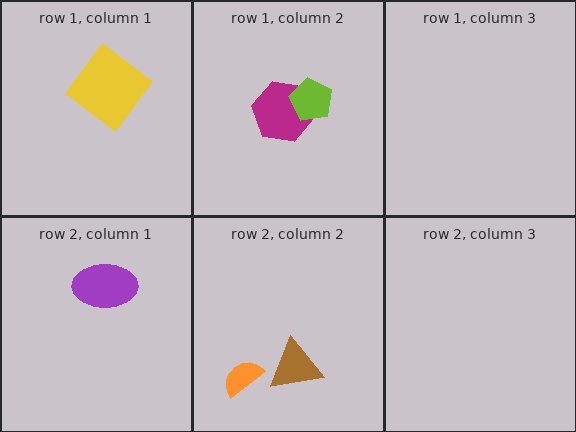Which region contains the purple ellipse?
The row 2, column 1 region.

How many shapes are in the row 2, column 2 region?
2.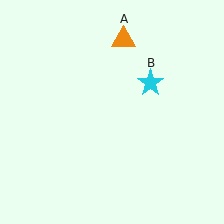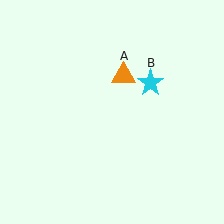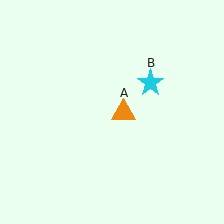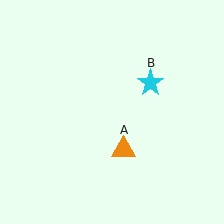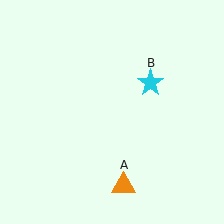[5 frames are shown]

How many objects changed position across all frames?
1 object changed position: orange triangle (object A).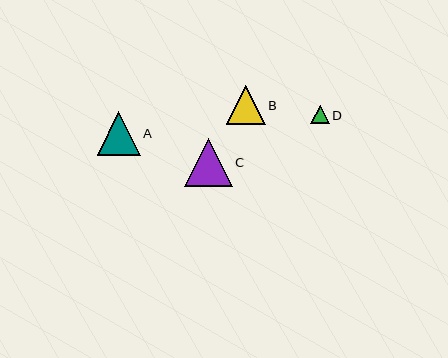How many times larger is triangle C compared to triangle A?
Triangle C is approximately 1.1 times the size of triangle A.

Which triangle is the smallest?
Triangle D is the smallest with a size of approximately 19 pixels.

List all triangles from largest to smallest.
From largest to smallest: C, A, B, D.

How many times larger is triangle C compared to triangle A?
Triangle C is approximately 1.1 times the size of triangle A.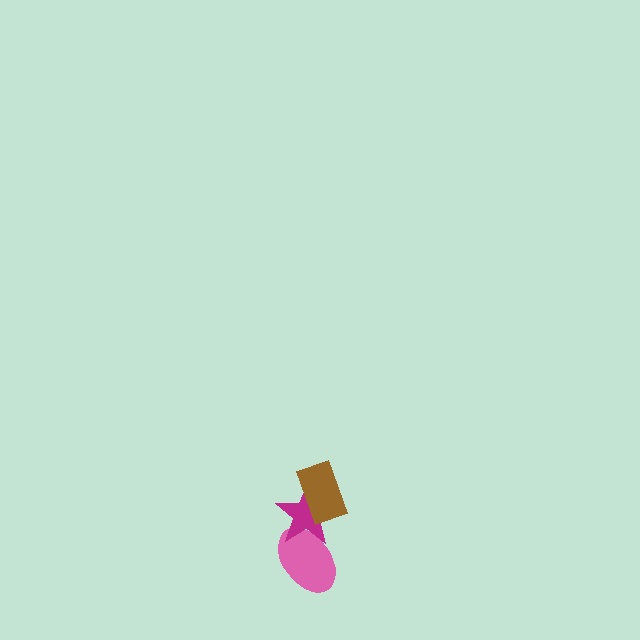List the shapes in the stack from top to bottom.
From top to bottom: the brown rectangle, the magenta star, the pink ellipse.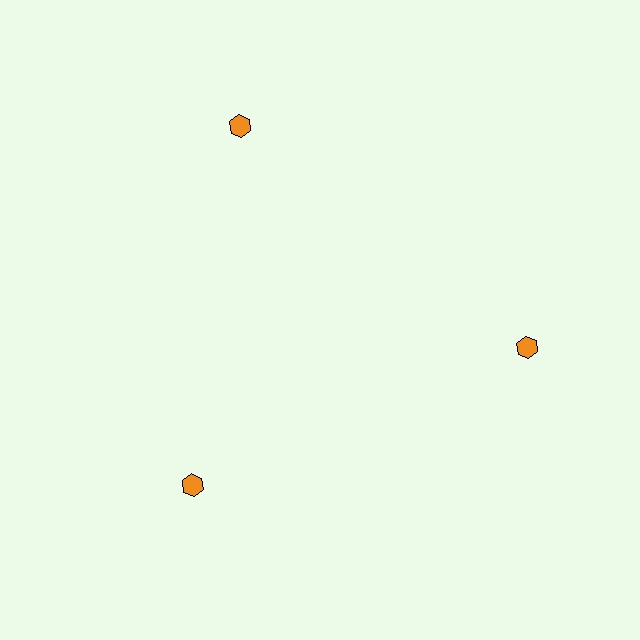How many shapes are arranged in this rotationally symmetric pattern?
There are 3 shapes, arranged in 3 groups of 1.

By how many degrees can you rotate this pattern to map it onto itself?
The pattern maps onto itself every 120 degrees of rotation.